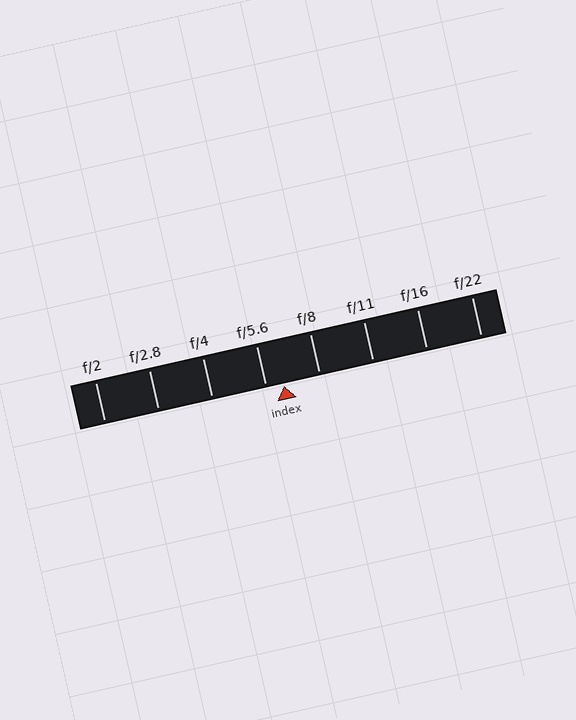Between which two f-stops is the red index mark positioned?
The index mark is between f/5.6 and f/8.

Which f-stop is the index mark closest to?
The index mark is closest to f/5.6.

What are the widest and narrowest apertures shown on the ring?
The widest aperture shown is f/2 and the narrowest is f/22.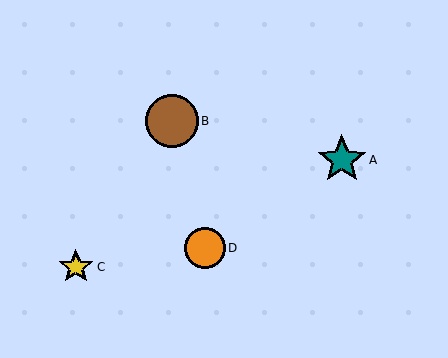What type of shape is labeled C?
Shape C is a yellow star.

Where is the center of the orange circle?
The center of the orange circle is at (205, 248).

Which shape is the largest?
The brown circle (labeled B) is the largest.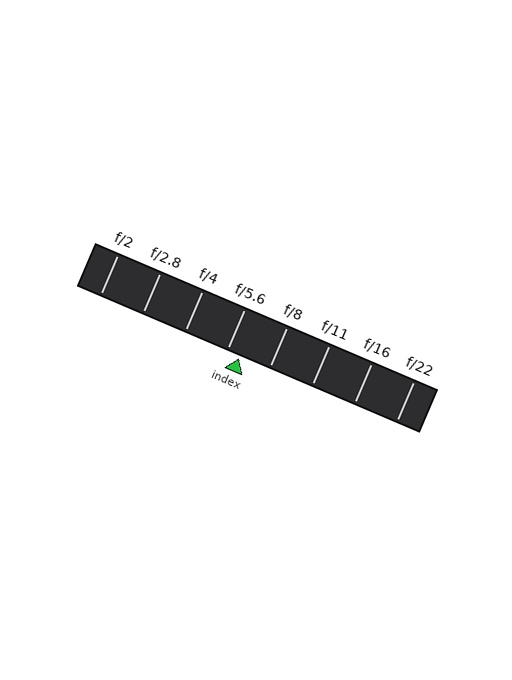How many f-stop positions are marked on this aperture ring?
There are 8 f-stop positions marked.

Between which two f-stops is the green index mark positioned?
The index mark is between f/5.6 and f/8.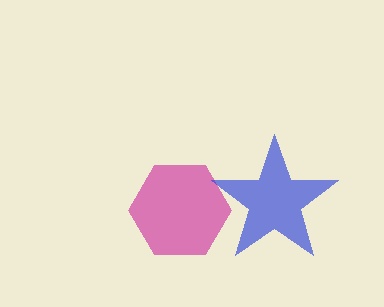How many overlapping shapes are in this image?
There are 2 overlapping shapes in the image.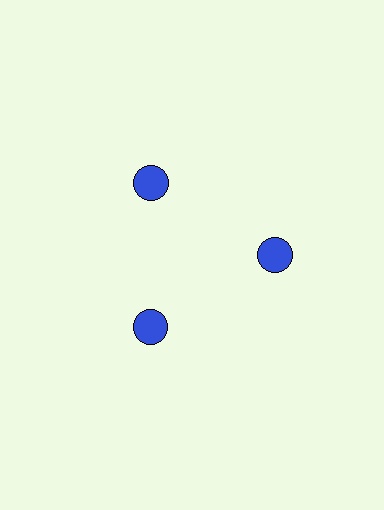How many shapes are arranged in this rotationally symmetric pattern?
There are 3 shapes, arranged in 3 groups of 1.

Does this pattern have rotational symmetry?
Yes, this pattern has 3-fold rotational symmetry. It looks the same after rotating 120 degrees around the center.